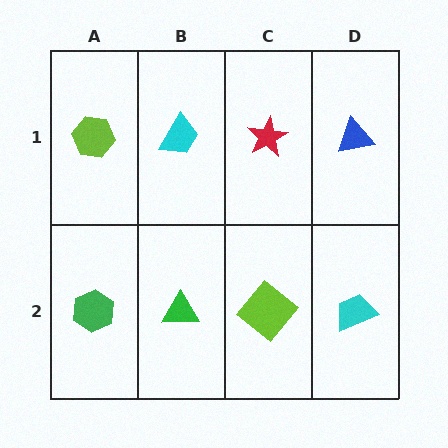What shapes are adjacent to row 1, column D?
A cyan trapezoid (row 2, column D), a red star (row 1, column C).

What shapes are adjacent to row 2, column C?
A red star (row 1, column C), a green triangle (row 2, column B), a cyan trapezoid (row 2, column D).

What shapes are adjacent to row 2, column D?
A blue triangle (row 1, column D), a lime diamond (row 2, column C).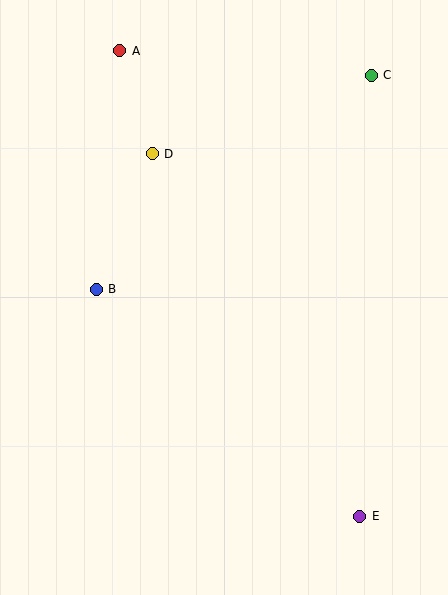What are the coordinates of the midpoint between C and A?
The midpoint between C and A is at (246, 63).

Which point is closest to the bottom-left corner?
Point B is closest to the bottom-left corner.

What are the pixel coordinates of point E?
Point E is at (360, 516).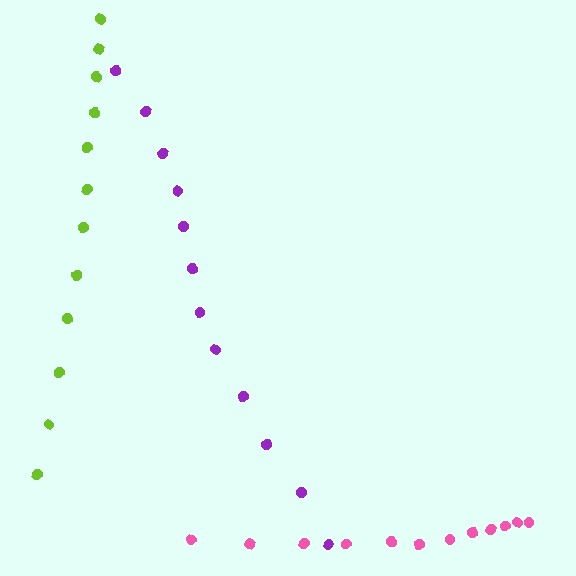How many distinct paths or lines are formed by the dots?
There are 3 distinct paths.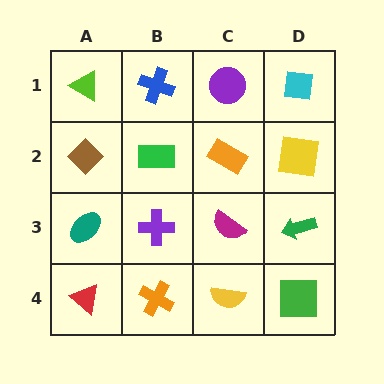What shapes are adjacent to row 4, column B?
A purple cross (row 3, column B), a red triangle (row 4, column A), a yellow semicircle (row 4, column C).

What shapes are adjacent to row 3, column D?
A yellow square (row 2, column D), a green square (row 4, column D), a magenta semicircle (row 3, column C).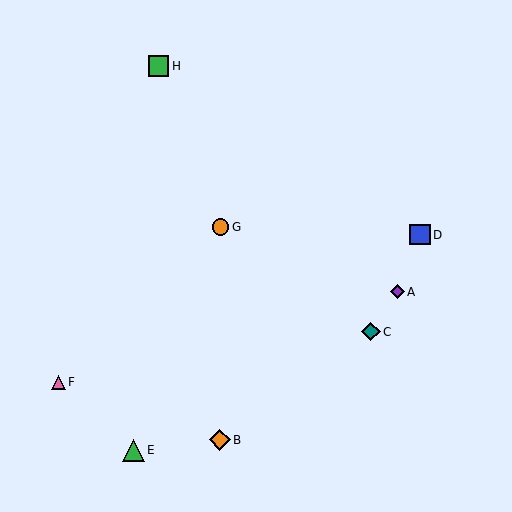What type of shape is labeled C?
Shape C is a teal diamond.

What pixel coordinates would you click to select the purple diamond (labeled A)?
Click at (397, 292) to select the purple diamond A.